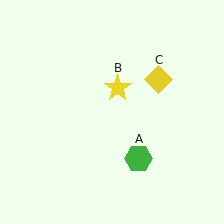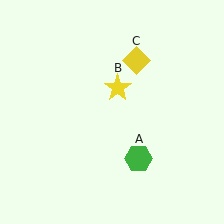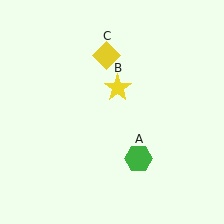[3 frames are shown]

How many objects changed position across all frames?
1 object changed position: yellow diamond (object C).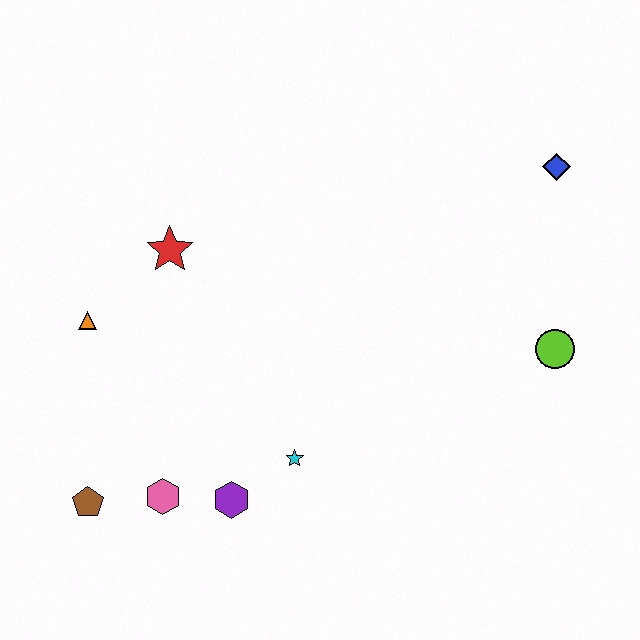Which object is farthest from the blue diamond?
The brown pentagon is farthest from the blue diamond.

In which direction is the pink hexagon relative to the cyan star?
The pink hexagon is to the left of the cyan star.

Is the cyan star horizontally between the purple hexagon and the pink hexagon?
No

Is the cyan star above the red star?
No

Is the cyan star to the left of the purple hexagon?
No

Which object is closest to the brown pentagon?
The pink hexagon is closest to the brown pentagon.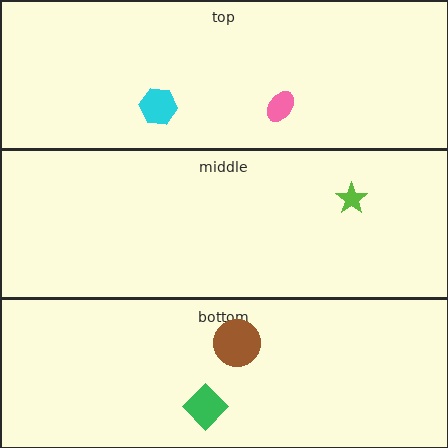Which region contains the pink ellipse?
The top region.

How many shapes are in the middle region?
1.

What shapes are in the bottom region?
The brown circle, the green diamond.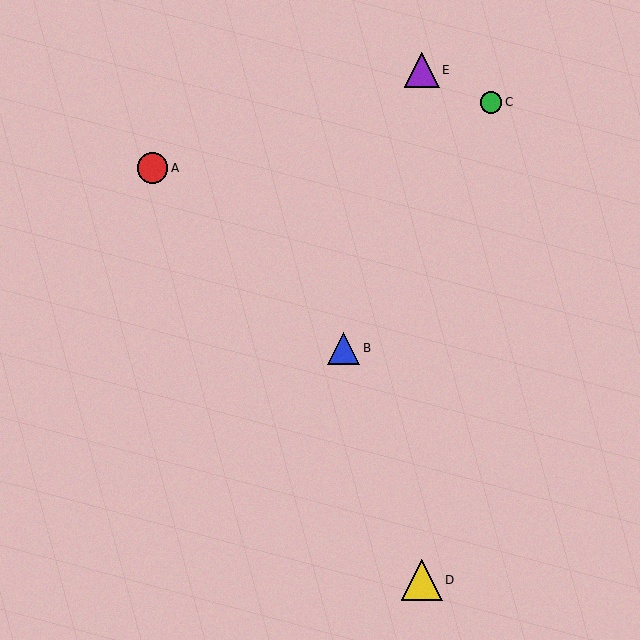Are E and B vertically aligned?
No, E is at x≈422 and B is at x≈343.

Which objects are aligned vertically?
Objects D, E are aligned vertically.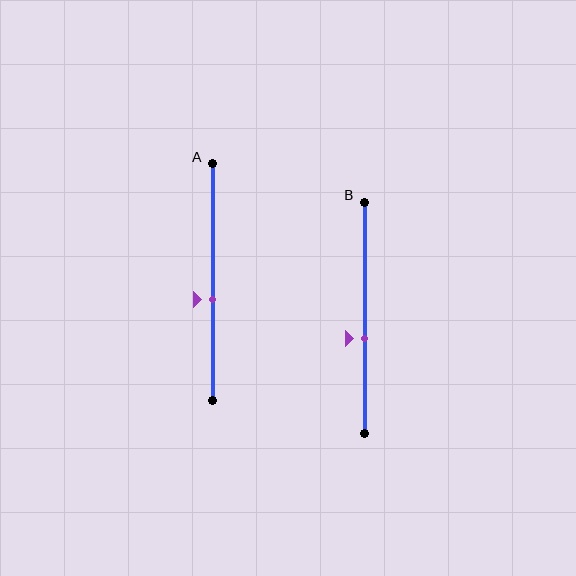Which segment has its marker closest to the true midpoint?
Segment A has its marker closest to the true midpoint.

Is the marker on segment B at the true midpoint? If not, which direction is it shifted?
No, the marker on segment B is shifted downward by about 9% of the segment length.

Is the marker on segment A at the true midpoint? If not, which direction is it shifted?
No, the marker on segment A is shifted downward by about 7% of the segment length.